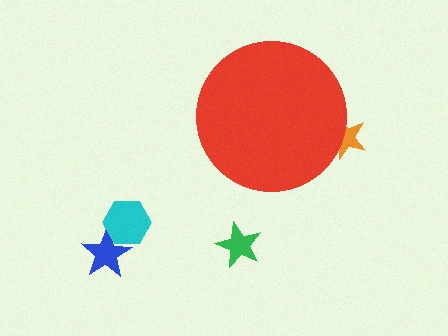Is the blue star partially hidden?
No, the blue star is fully visible.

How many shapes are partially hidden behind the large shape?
1 shape is partially hidden.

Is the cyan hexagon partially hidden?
No, the cyan hexagon is fully visible.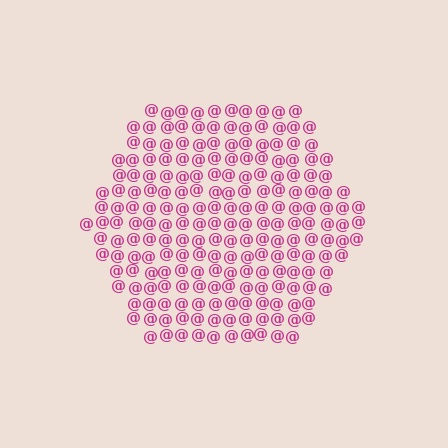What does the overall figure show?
The overall figure shows a hexagon.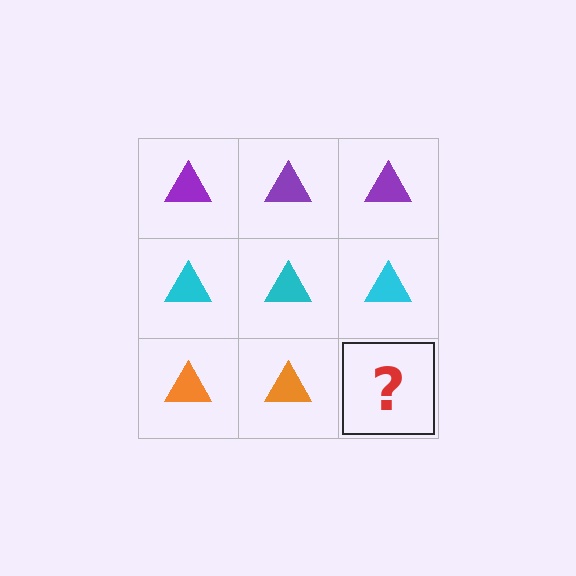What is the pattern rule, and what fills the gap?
The rule is that each row has a consistent color. The gap should be filled with an orange triangle.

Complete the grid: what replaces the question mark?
The question mark should be replaced with an orange triangle.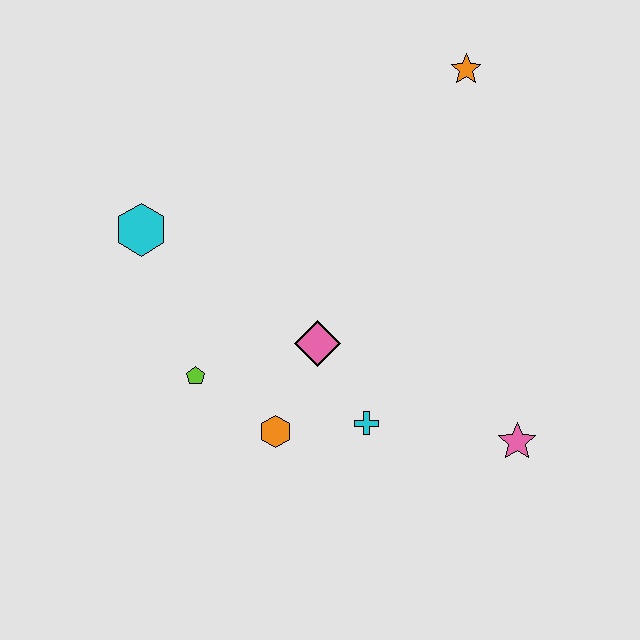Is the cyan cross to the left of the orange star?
Yes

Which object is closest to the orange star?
The pink diamond is closest to the orange star.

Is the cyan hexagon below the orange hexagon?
No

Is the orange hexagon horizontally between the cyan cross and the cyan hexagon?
Yes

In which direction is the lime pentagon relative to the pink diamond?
The lime pentagon is to the left of the pink diamond.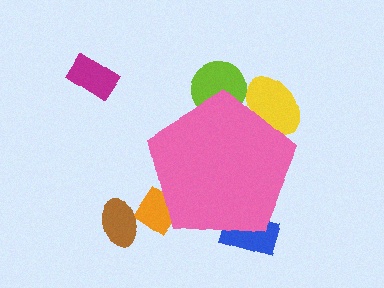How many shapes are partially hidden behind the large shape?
4 shapes are partially hidden.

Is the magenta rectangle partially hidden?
No, the magenta rectangle is fully visible.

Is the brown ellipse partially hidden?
No, the brown ellipse is fully visible.